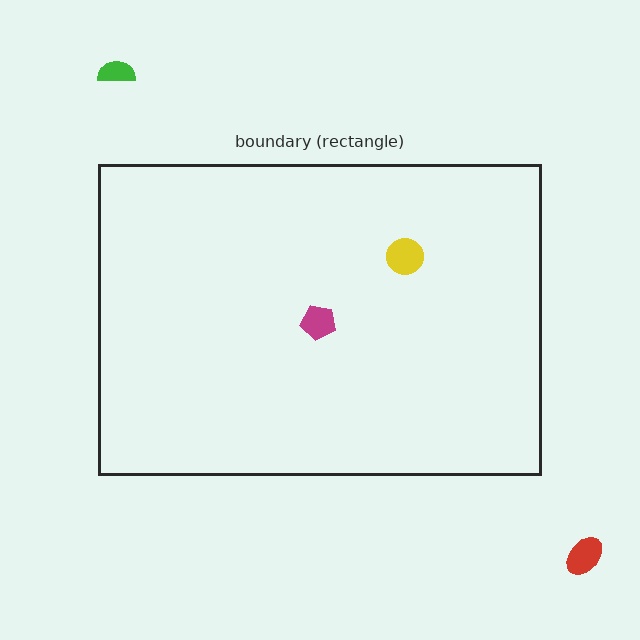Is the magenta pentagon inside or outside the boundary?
Inside.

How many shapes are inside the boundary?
2 inside, 2 outside.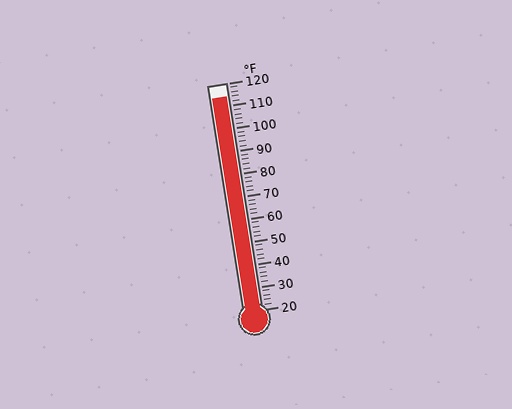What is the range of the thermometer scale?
The thermometer scale ranges from 20°F to 120°F.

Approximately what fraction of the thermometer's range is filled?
The thermometer is filled to approximately 95% of its range.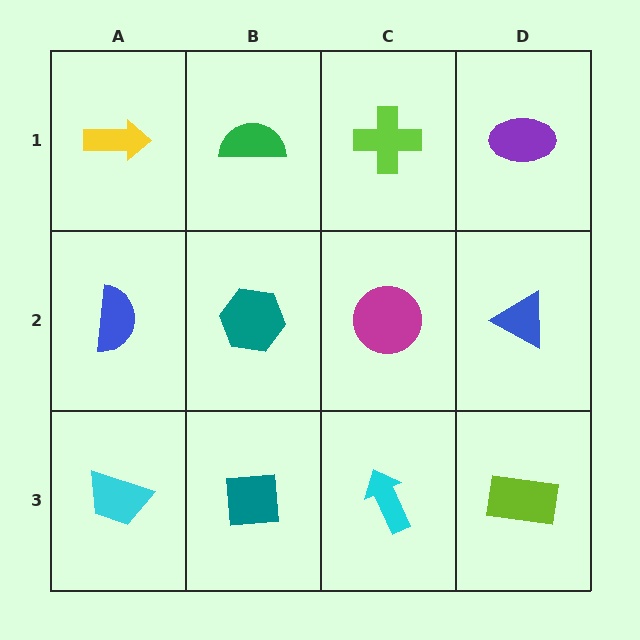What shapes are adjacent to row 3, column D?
A blue triangle (row 2, column D), a cyan arrow (row 3, column C).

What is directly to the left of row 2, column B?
A blue semicircle.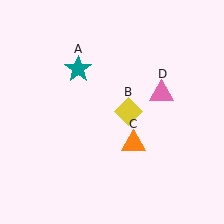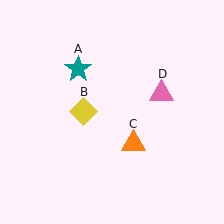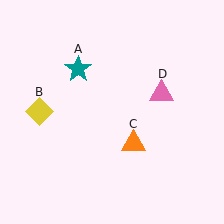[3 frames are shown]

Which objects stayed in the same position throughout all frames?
Teal star (object A) and orange triangle (object C) and pink triangle (object D) remained stationary.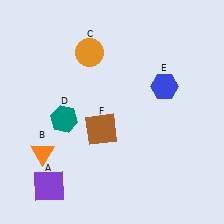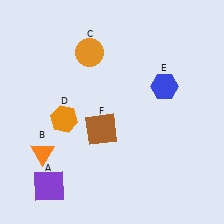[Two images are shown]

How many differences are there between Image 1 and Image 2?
There is 1 difference between the two images.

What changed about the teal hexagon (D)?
In Image 1, D is teal. In Image 2, it changed to orange.